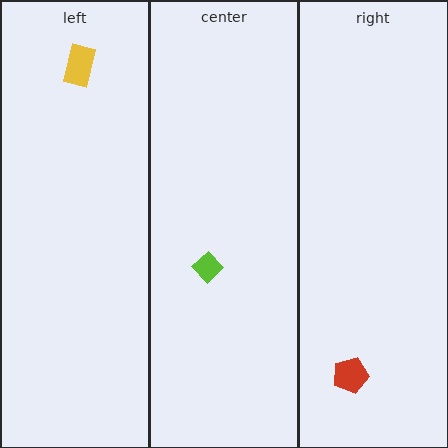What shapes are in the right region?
The red pentagon.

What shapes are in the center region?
The lime diamond.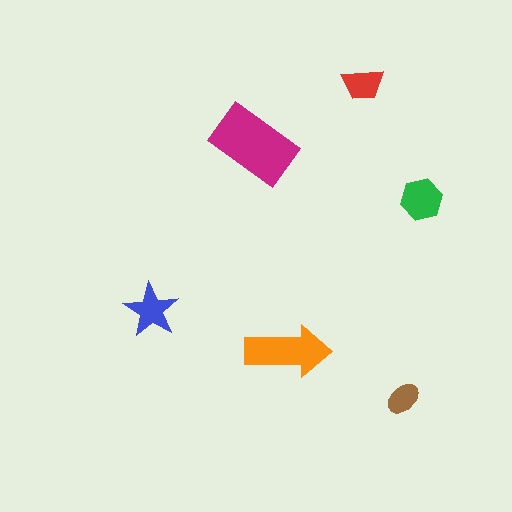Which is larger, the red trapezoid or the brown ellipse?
The red trapezoid.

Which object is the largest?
The magenta rectangle.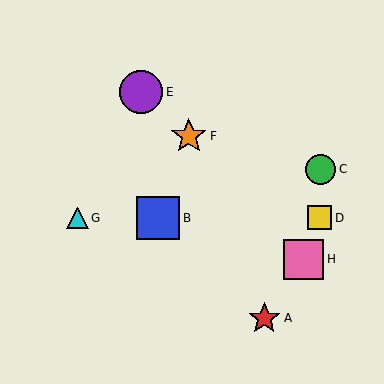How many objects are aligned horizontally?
3 objects (B, D, G) are aligned horizontally.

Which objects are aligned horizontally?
Objects B, D, G are aligned horizontally.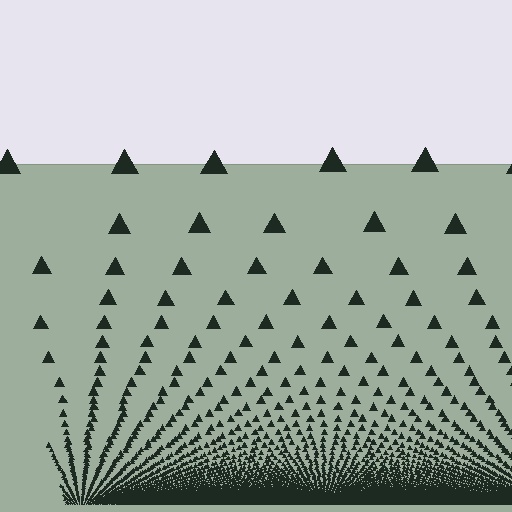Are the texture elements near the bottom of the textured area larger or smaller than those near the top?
Smaller. The gradient is inverted — elements near the bottom are smaller and denser.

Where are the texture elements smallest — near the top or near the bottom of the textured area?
Near the bottom.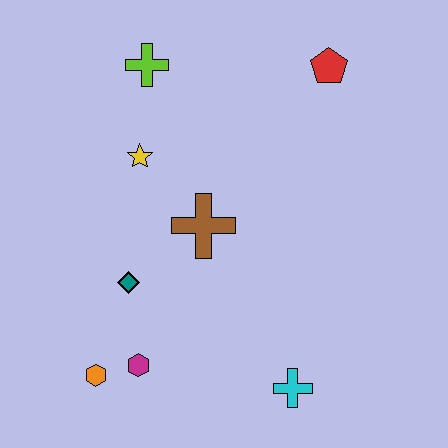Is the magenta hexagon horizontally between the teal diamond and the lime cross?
Yes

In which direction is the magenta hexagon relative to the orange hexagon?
The magenta hexagon is to the right of the orange hexagon.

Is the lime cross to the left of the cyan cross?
Yes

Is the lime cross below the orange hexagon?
No